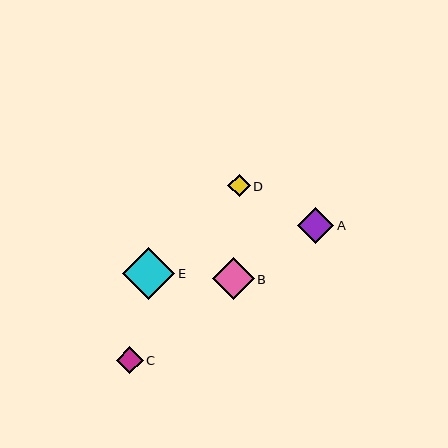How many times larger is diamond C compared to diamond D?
Diamond C is approximately 1.2 times the size of diamond D.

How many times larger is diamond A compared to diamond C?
Diamond A is approximately 1.3 times the size of diamond C.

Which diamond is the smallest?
Diamond D is the smallest with a size of approximately 22 pixels.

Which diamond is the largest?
Diamond E is the largest with a size of approximately 53 pixels.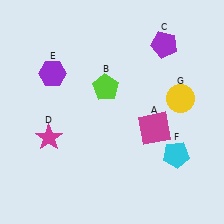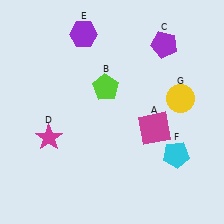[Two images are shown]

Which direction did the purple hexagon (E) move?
The purple hexagon (E) moved up.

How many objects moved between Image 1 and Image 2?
1 object moved between the two images.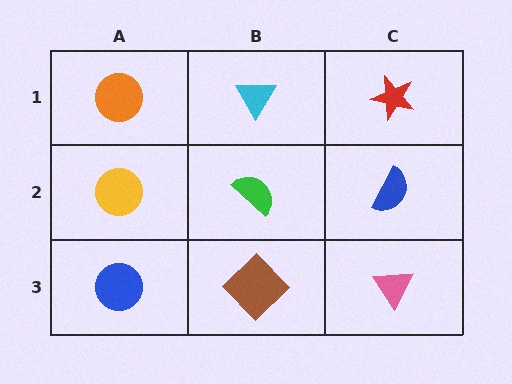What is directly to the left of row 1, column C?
A cyan triangle.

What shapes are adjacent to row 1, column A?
A yellow circle (row 2, column A), a cyan triangle (row 1, column B).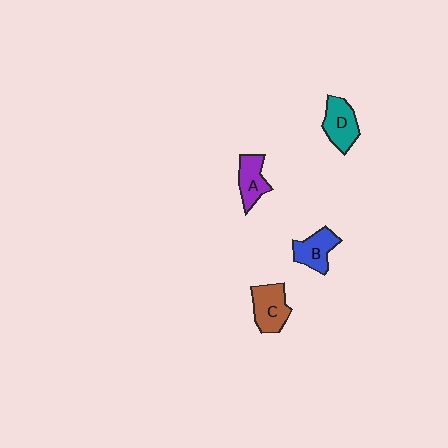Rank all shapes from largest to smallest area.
From largest to smallest: C (brown), D (teal), B (blue), A (purple).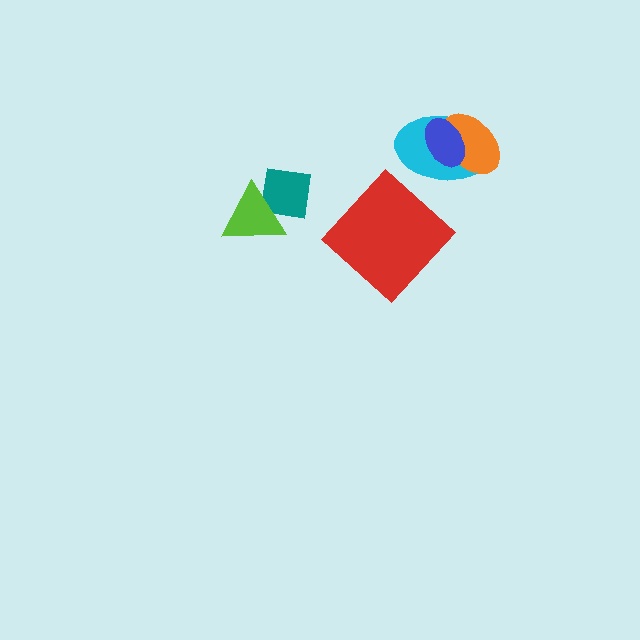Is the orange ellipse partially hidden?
Yes, it is partially covered by another shape.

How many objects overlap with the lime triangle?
1 object overlaps with the lime triangle.